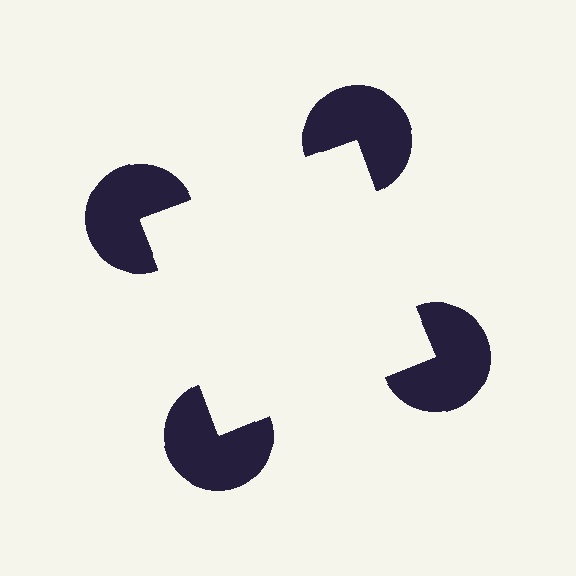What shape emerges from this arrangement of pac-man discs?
An illusory square — its edges are inferred from the aligned wedge cuts in the pac-man discs, not physically drawn.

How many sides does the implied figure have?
4 sides.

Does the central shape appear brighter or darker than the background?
It typically appears slightly brighter than the background, even though no actual brightness change is drawn.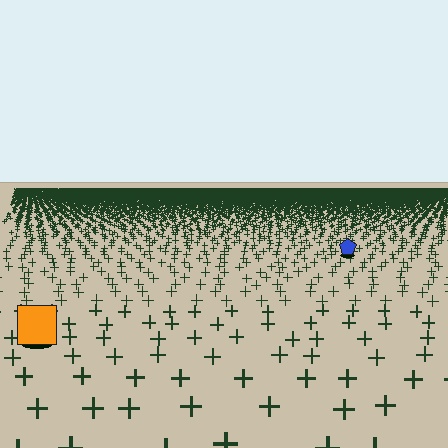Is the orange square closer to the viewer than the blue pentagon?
Yes. The orange square is closer — you can tell from the texture gradient: the ground texture is coarser near it.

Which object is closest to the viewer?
The orange square is closest. The texture marks near it are larger and more spread out.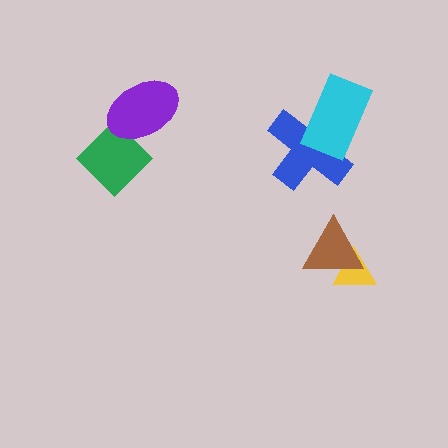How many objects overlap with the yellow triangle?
1 object overlaps with the yellow triangle.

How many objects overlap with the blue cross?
1 object overlaps with the blue cross.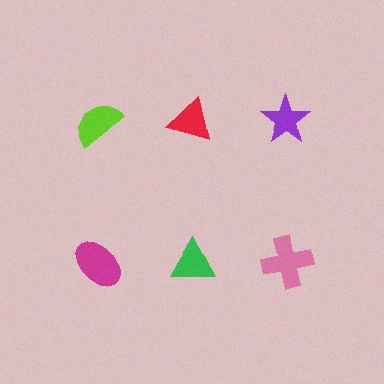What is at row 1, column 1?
A lime semicircle.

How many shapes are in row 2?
3 shapes.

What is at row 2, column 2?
A green triangle.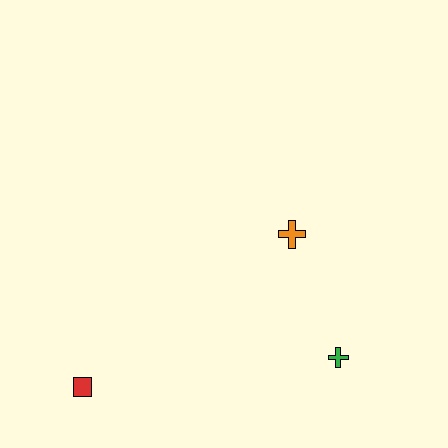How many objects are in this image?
There are 3 objects.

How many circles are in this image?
There are no circles.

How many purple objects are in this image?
There are no purple objects.